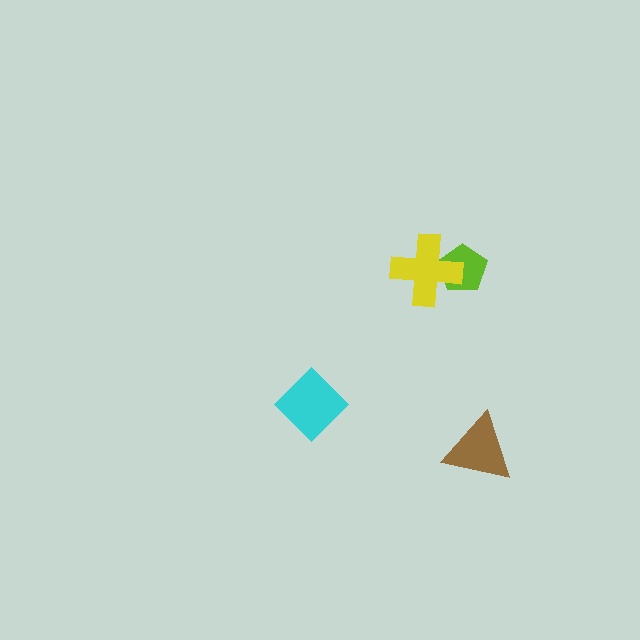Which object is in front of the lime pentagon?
The yellow cross is in front of the lime pentagon.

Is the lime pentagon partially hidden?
Yes, it is partially covered by another shape.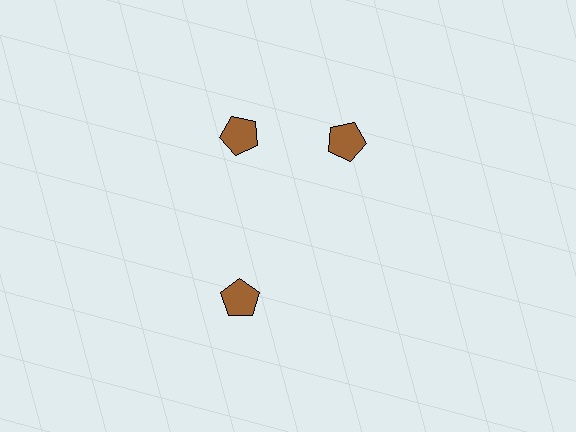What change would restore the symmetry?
The symmetry would be restored by rotating it back into even spacing with its neighbors so that all 3 pentagons sit at equal angles and equal distance from the center.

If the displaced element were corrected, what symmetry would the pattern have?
It would have 3-fold rotational symmetry — the pattern would map onto itself every 120 degrees.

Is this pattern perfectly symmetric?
No. The 3 brown pentagons are arranged in a ring, but one element near the 3 o'clock position is rotated out of alignment along the ring, breaking the 3-fold rotational symmetry.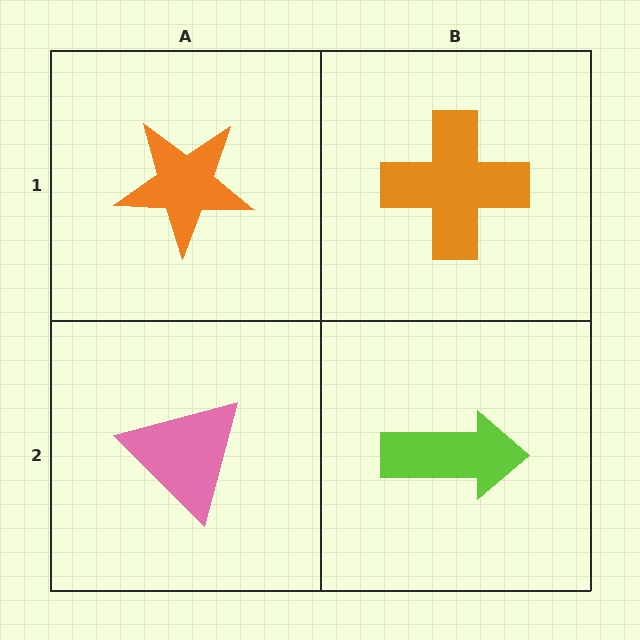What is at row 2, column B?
A lime arrow.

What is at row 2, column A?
A pink triangle.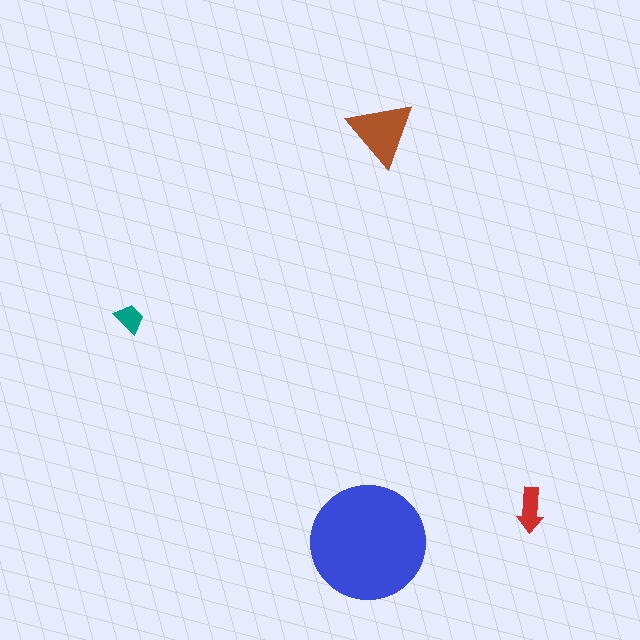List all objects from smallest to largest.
The teal trapezoid, the red arrow, the brown triangle, the blue circle.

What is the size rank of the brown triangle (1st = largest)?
2nd.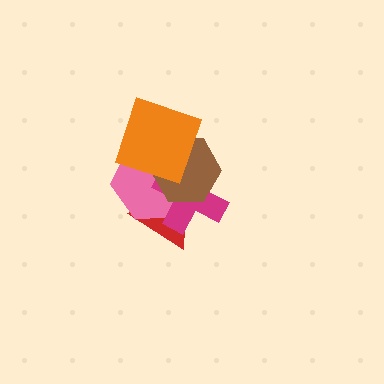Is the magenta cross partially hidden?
Yes, it is partially covered by another shape.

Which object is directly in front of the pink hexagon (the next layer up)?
The magenta cross is directly in front of the pink hexagon.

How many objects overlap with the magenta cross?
4 objects overlap with the magenta cross.